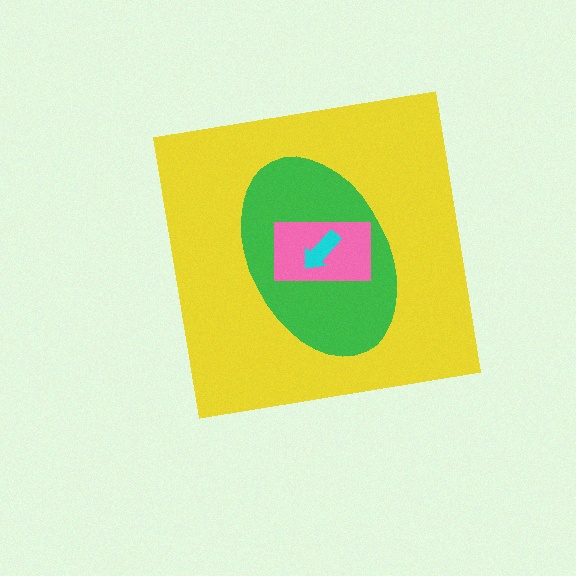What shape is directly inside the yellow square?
The green ellipse.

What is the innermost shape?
The cyan arrow.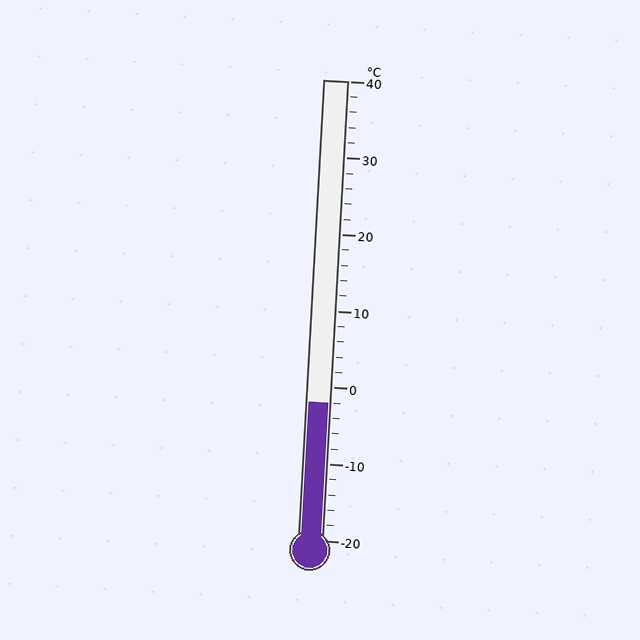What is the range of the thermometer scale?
The thermometer scale ranges from -20°C to 40°C.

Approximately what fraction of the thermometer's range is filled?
The thermometer is filled to approximately 30% of its range.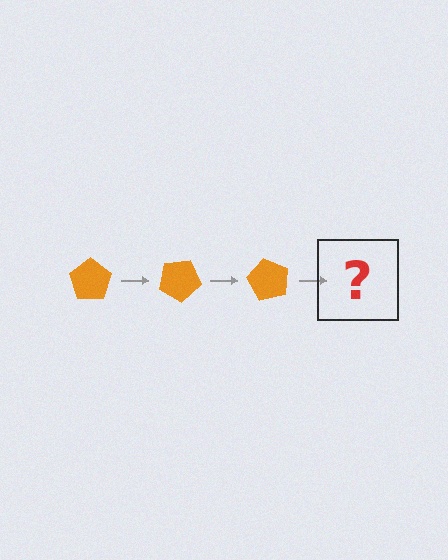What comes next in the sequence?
The next element should be an orange pentagon rotated 90 degrees.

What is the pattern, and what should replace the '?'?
The pattern is that the pentagon rotates 30 degrees each step. The '?' should be an orange pentagon rotated 90 degrees.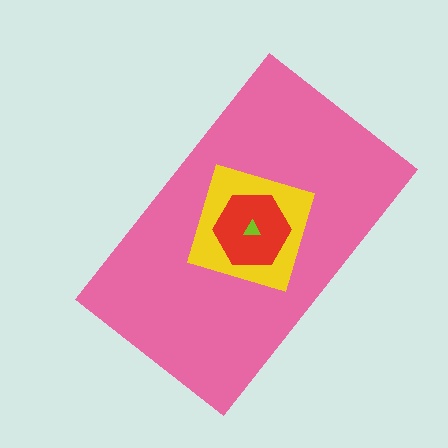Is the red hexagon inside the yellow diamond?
Yes.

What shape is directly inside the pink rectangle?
The yellow diamond.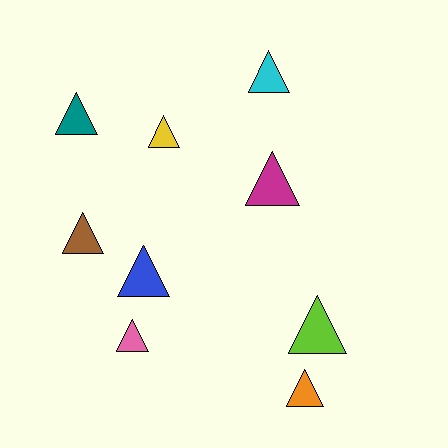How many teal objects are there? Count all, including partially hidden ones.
There is 1 teal object.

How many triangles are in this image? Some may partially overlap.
There are 9 triangles.